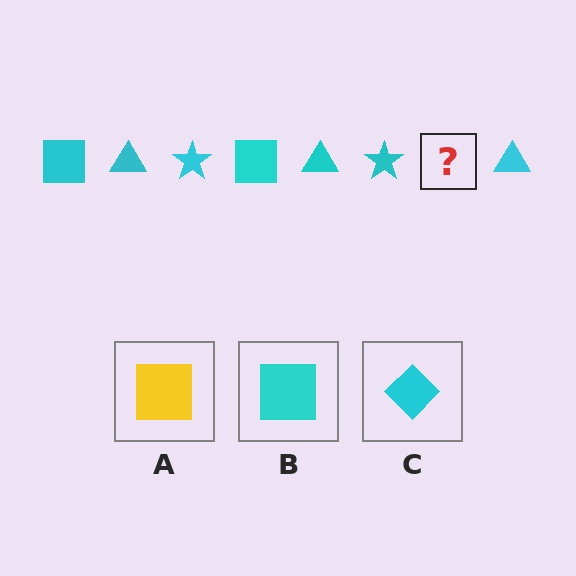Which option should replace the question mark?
Option B.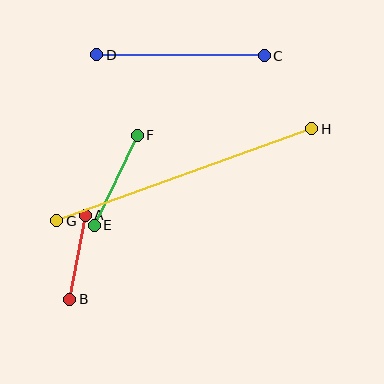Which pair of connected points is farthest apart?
Points G and H are farthest apart.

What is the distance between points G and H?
The distance is approximately 271 pixels.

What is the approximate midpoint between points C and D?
The midpoint is at approximately (180, 55) pixels.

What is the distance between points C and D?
The distance is approximately 167 pixels.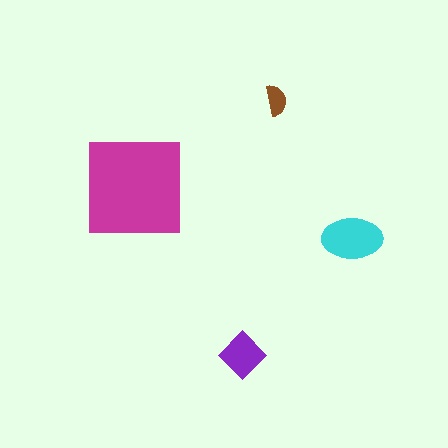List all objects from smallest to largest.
The brown semicircle, the purple diamond, the cyan ellipse, the magenta square.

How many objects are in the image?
There are 4 objects in the image.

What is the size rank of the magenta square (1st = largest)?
1st.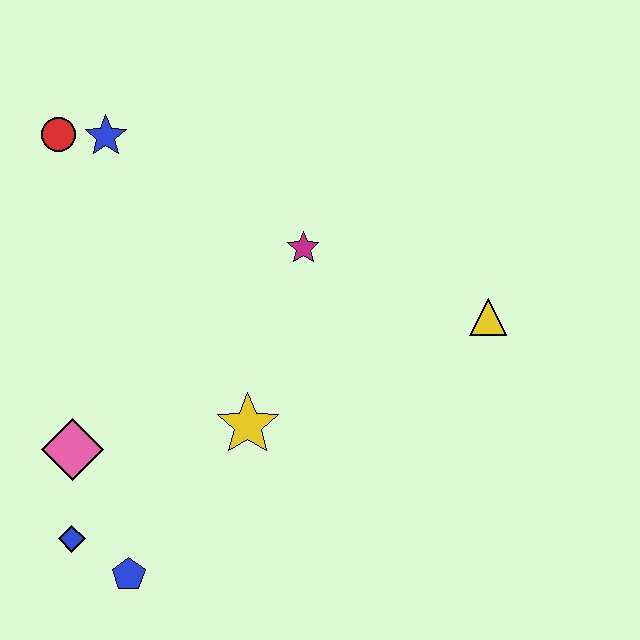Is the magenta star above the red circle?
No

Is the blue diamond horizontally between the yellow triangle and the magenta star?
No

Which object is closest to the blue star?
The red circle is closest to the blue star.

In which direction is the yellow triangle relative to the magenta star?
The yellow triangle is to the right of the magenta star.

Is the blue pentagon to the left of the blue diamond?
No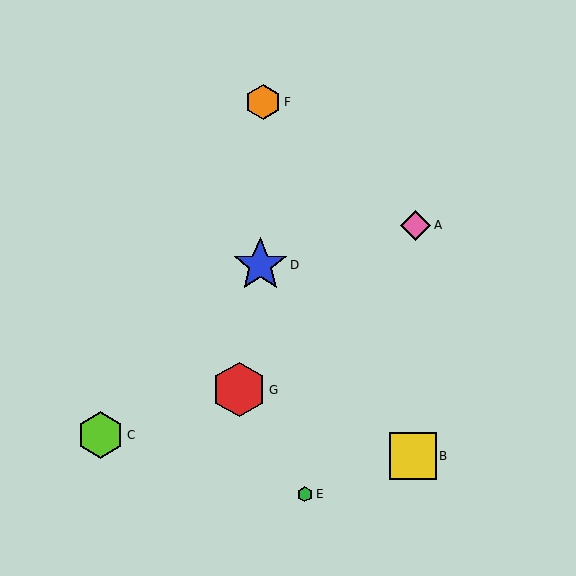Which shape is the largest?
The red hexagon (labeled G) is the largest.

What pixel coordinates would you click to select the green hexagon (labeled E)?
Click at (305, 494) to select the green hexagon E.